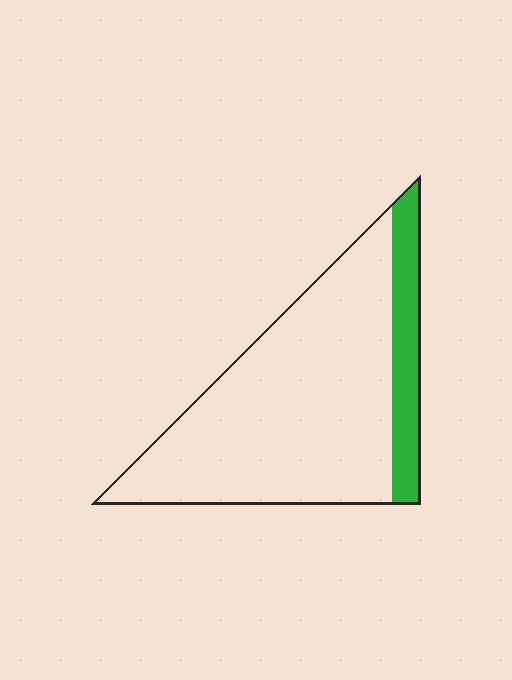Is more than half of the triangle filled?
No.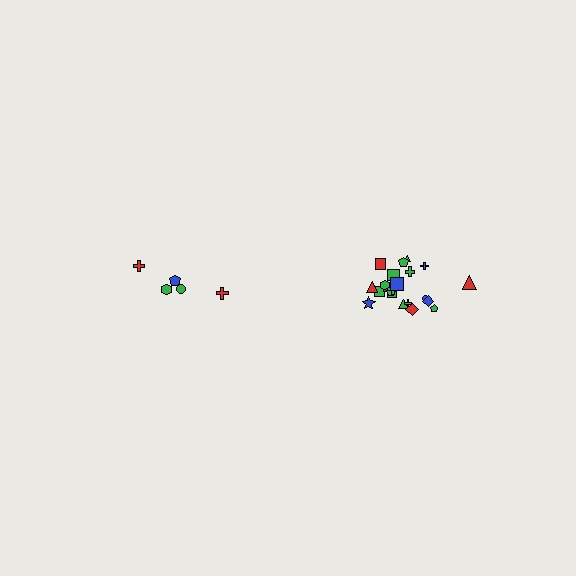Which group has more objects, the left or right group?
The right group.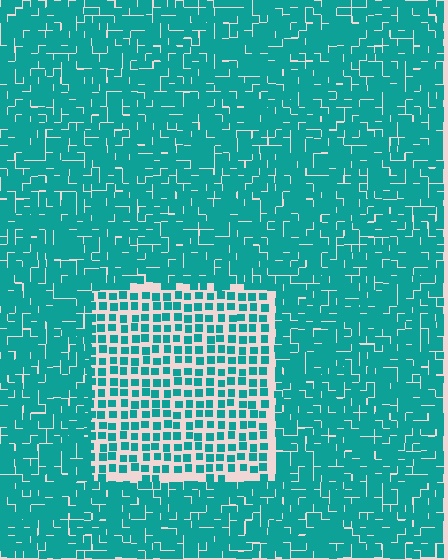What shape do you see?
I see a rectangle.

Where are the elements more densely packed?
The elements are more densely packed outside the rectangle boundary.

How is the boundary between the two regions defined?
The boundary is defined by a change in element density (approximately 2.0x ratio). All elements are the same color, size, and shape.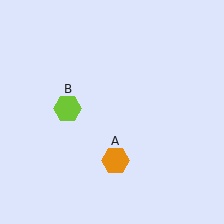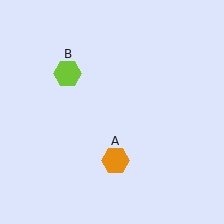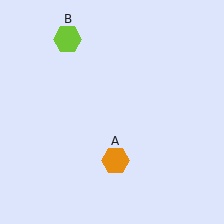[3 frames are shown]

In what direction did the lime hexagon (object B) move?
The lime hexagon (object B) moved up.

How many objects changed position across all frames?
1 object changed position: lime hexagon (object B).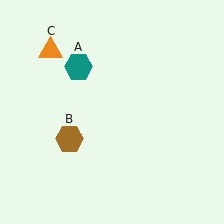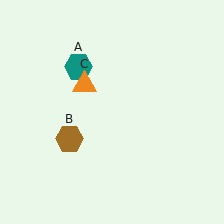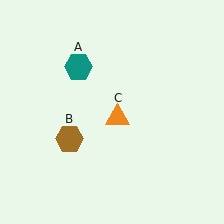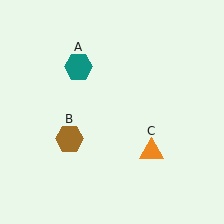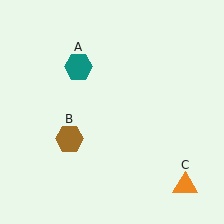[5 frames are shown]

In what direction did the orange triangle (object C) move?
The orange triangle (object C) moved down and to the right.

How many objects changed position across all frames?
1 object changed position: orange triangle (object C).